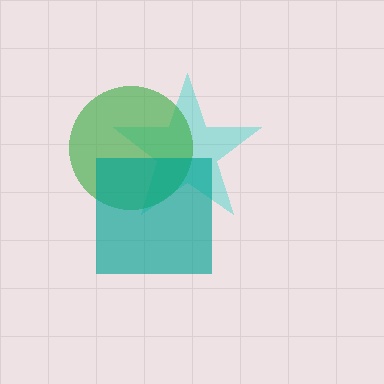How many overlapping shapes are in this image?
There are 3 overlapping shapes in the image.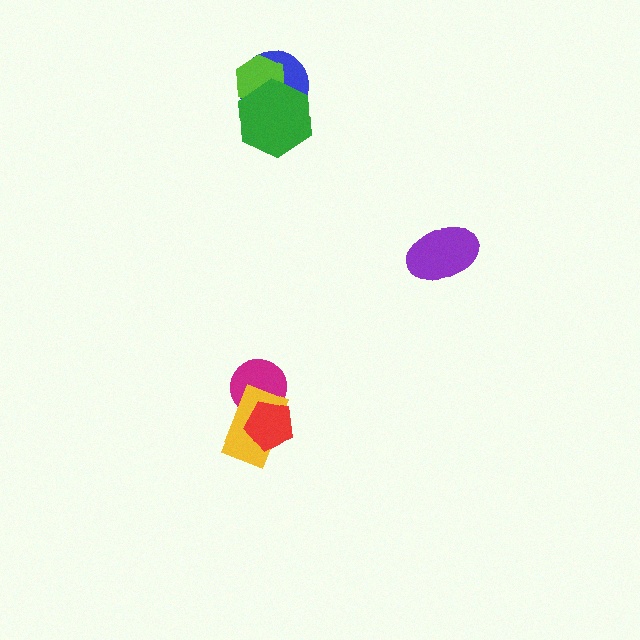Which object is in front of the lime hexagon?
The green hexagon is in front of the lime hexagon.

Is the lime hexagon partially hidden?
Yes, it is partially covered by another shape.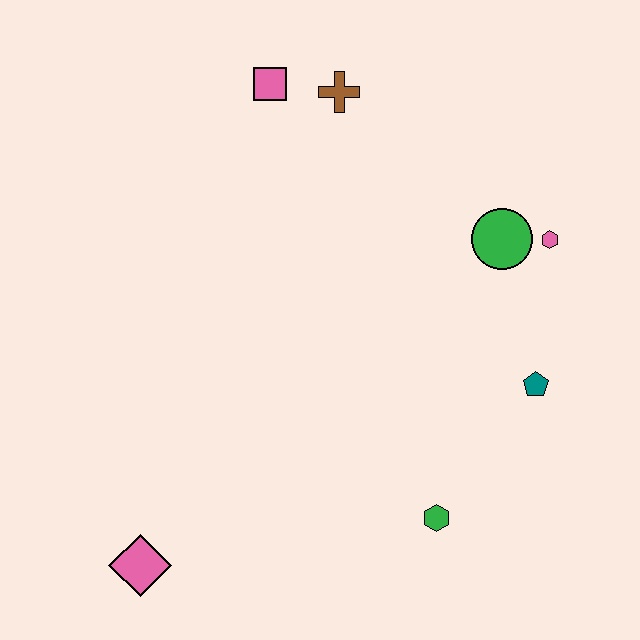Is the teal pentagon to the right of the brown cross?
Yes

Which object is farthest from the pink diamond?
The pink hexagon is farthest from the pink diamond.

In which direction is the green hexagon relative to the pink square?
The green hexagon is below the pink square.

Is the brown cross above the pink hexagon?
Yes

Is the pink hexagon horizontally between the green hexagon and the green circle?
No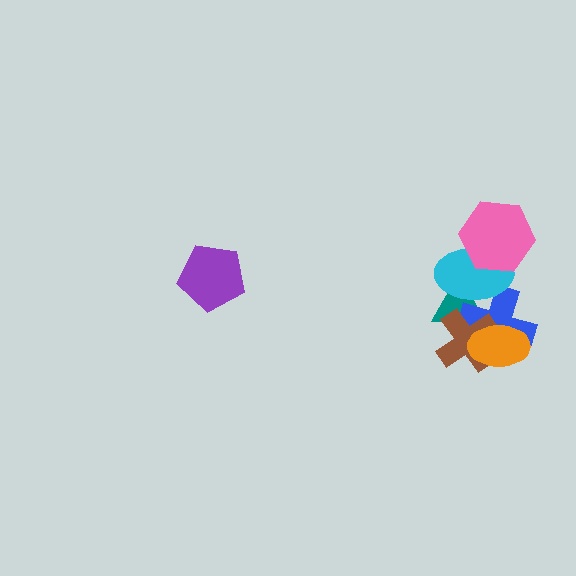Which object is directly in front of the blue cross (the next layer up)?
The brown cross is directly in front of the blue cross.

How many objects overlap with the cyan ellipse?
3 objects overlap with the cyan ellipse.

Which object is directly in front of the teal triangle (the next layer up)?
The blue cross is directly in front of the teal triangle.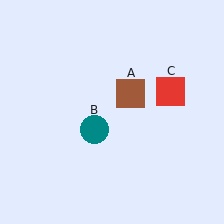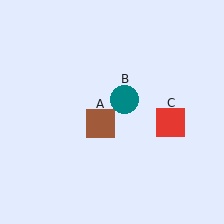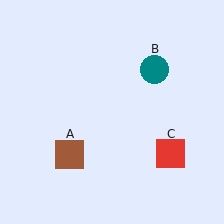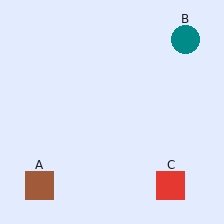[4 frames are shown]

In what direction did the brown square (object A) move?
The brown square (object A) moved down and to the left.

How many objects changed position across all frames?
3 objects changed position: brown square (object A), teal circle (object B), red square (object C).